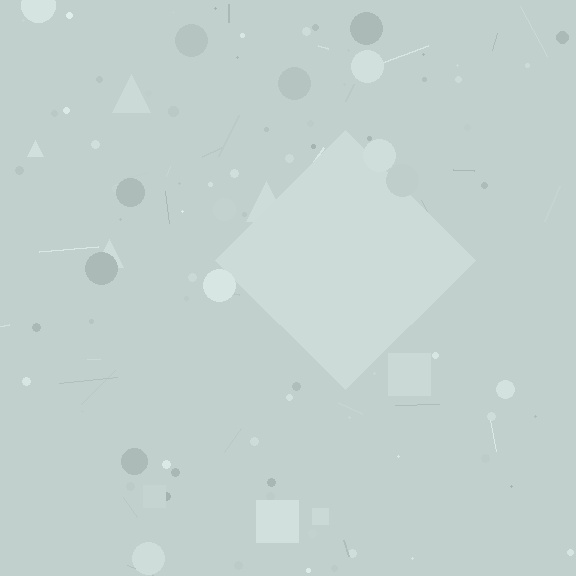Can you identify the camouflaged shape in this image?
The camouflaged shape is a diamond.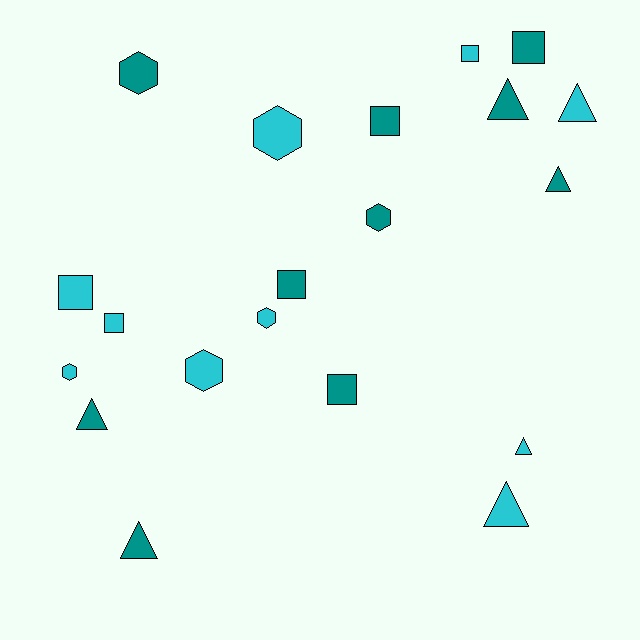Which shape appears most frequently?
Triangle, with 7 objects.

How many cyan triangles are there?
There are 3 cyan triangles.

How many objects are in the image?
There are 20 objects.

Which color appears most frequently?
Teal, with 10 objects.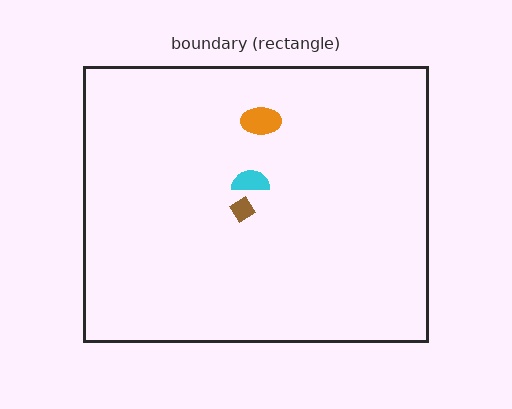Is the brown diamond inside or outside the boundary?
Inside.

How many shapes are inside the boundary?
3 inside, 0 outside.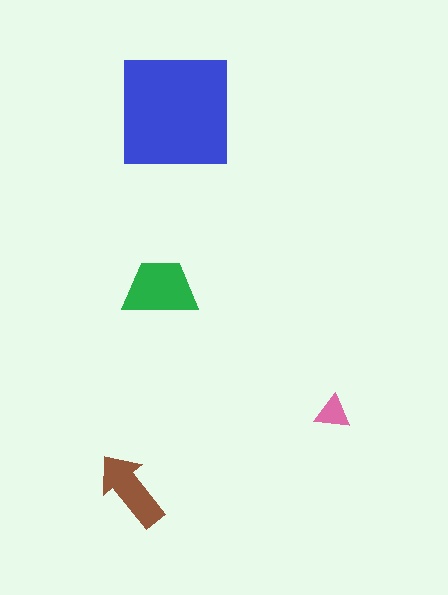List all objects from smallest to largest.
The pink triangle, the brown arrow, the green trapezoid, the blue square.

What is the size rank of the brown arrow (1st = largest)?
3rd.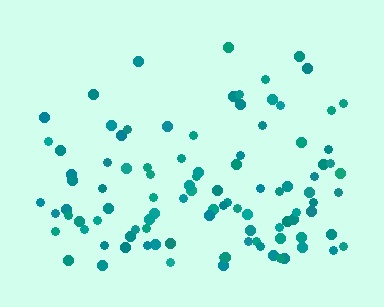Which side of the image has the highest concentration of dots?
The bottom.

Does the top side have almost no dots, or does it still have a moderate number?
Still a moderate number, just noticeably fewer than the bottom.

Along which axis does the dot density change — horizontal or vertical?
Vertical.